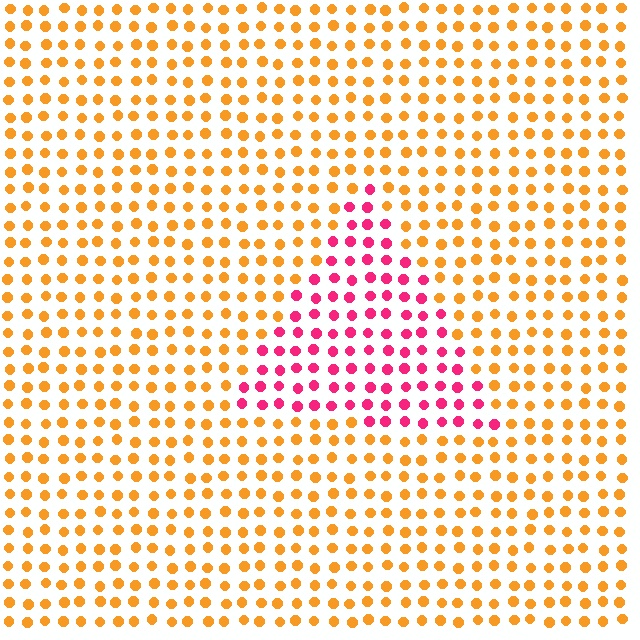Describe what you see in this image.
The image is filled with small orange elements in a uniform arrangement. A triangle-shaped region is visible where the elements are tinted to a slightly different hue, forming a subtle color boundary.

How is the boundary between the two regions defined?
The boundary is defined purely by a slight shift in hue (about 59 degrees). Spacing, size, and orientation are identical on both sides.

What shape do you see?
I see a triangle.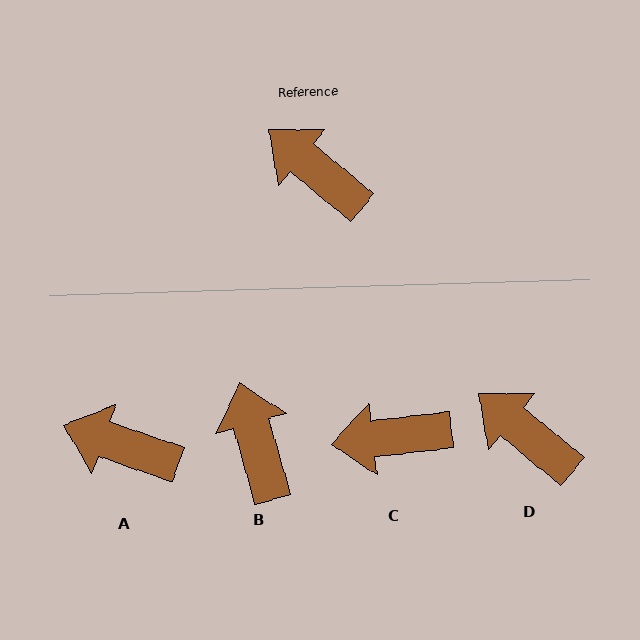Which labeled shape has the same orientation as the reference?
D.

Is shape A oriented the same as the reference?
No, it is off by about 21 degrees.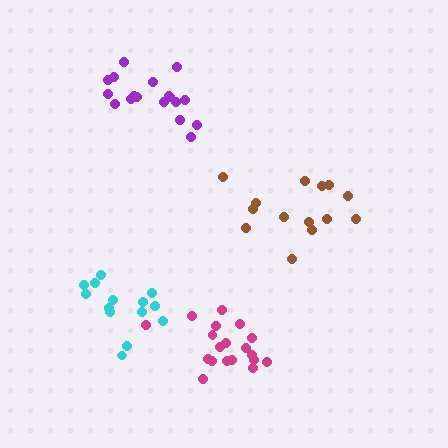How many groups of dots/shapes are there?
There are 4 groups.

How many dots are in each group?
Group 1: 14 dots, Group 2: 19 dots, Group 3: 18 dots, Group 4: 14 dots (65 total).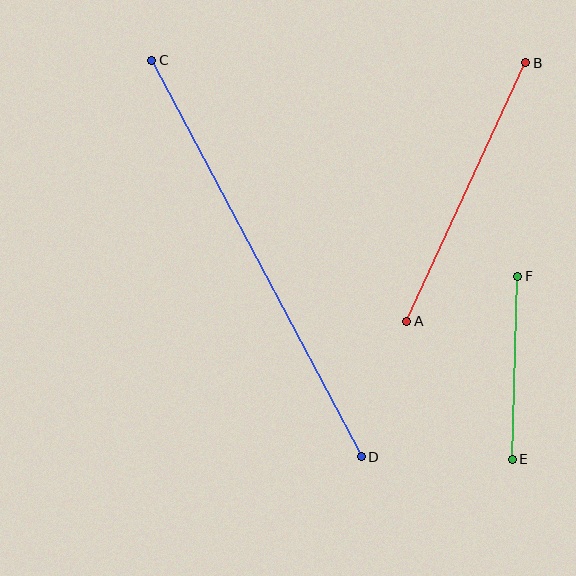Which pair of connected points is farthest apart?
Points C and D are farthest apart.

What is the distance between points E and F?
The distance is approximately 183 pixels.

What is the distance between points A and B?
The distance is approximately 285 pixels.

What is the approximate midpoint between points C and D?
The midpoint is at approximately (256, 259) pixels.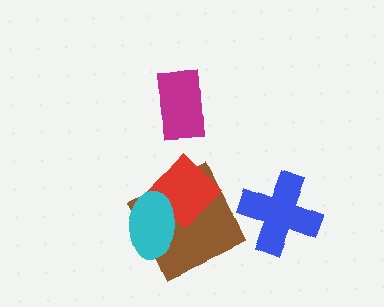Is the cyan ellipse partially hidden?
No, no other shape covers it.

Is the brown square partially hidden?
Yes, it is partially covered by another shape.